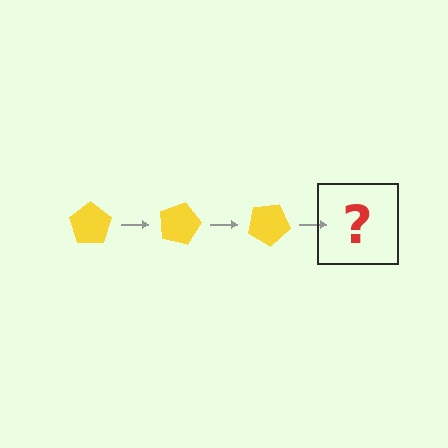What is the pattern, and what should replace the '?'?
The pattern is that the pentagon rotates 15 degrees each step. The '?' should be a yellow pentagon rotated 45 degrees.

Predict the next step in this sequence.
The next step is a yellow pentagon rotated 45 degrees.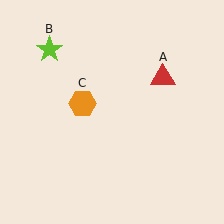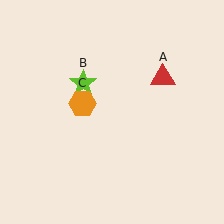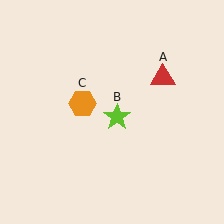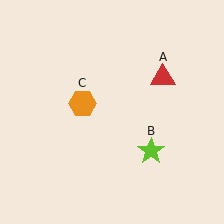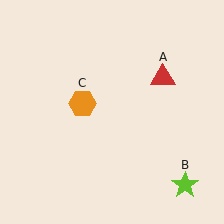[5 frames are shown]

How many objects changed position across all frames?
1 object changed position: lime star (object B).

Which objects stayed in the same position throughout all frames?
Red triangle (object A) and orange hexagon (object C) remained stationary.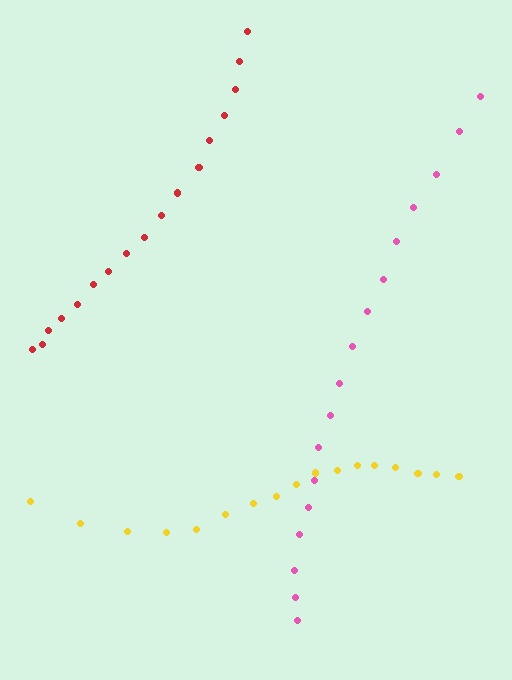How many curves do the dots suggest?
There are 3 distinct paths.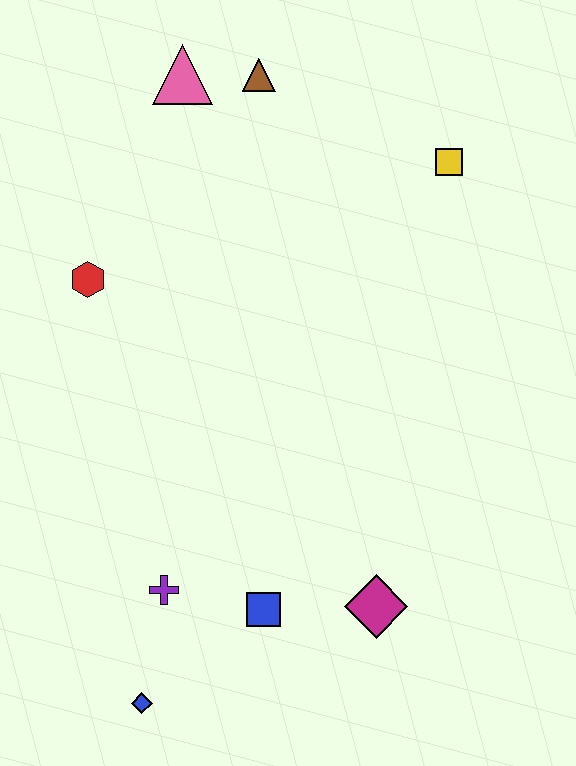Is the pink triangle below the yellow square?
No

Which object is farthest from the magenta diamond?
The pink triangle is farthest from the magenta diamond.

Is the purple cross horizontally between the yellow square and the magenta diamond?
No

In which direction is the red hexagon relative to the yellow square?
The red hexagon is to the left of the yellow square.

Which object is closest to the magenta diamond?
The blue square is closest to the magenta diamond.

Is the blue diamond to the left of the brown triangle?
Yes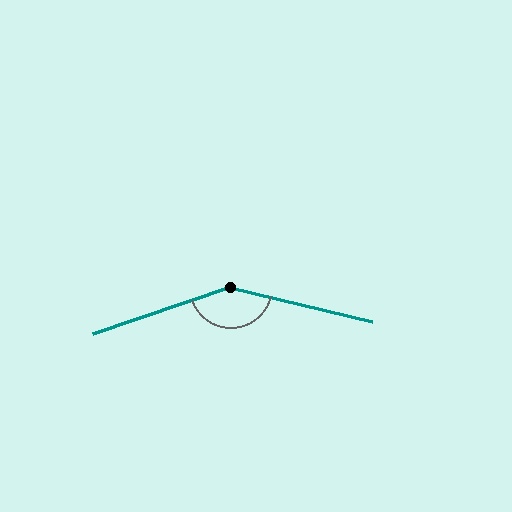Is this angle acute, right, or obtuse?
It is obtuse.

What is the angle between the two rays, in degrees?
Approximately 147 degrees.